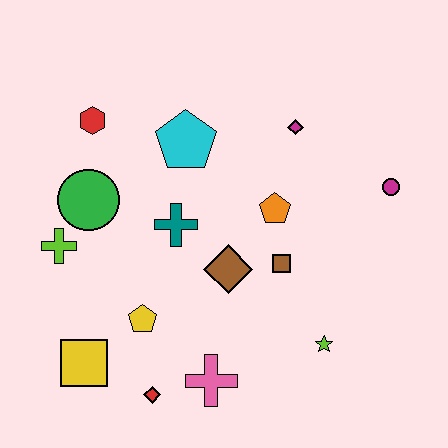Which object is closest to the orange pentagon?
The brown square is closest to the orange pentagon.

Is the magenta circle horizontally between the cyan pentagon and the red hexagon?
No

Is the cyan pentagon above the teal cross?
Yes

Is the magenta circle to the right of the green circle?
Yes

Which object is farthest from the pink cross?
The red hexagon is farthest from the pink cross.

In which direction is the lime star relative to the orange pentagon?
The lime star is below the orange pentagon.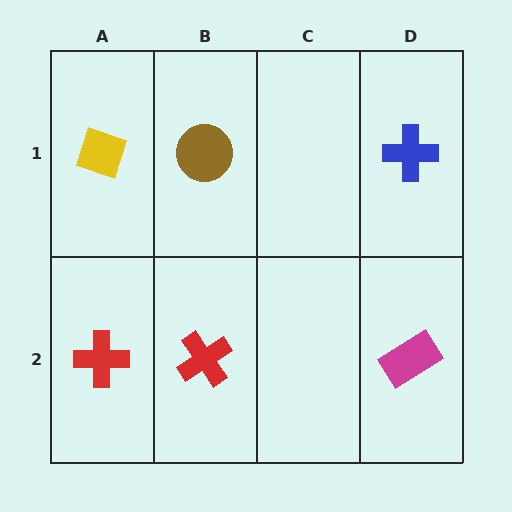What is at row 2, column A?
A red cross.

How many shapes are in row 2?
3 shapes.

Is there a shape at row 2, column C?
No, that cell is empty.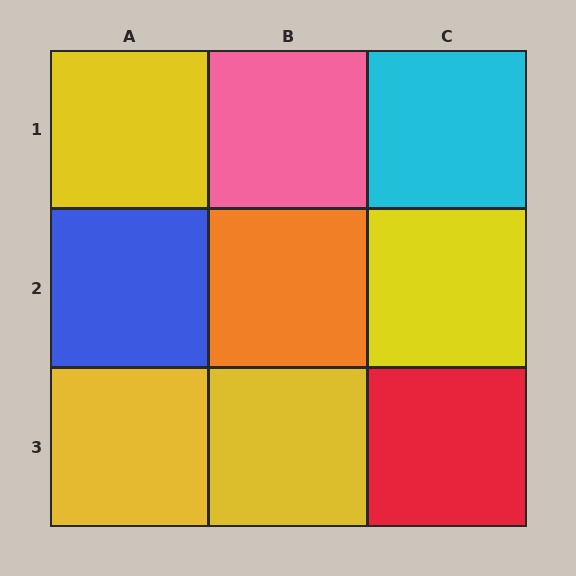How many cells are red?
1 cell is red.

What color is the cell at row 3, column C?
Red.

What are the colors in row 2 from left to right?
Blue, orange, yellow.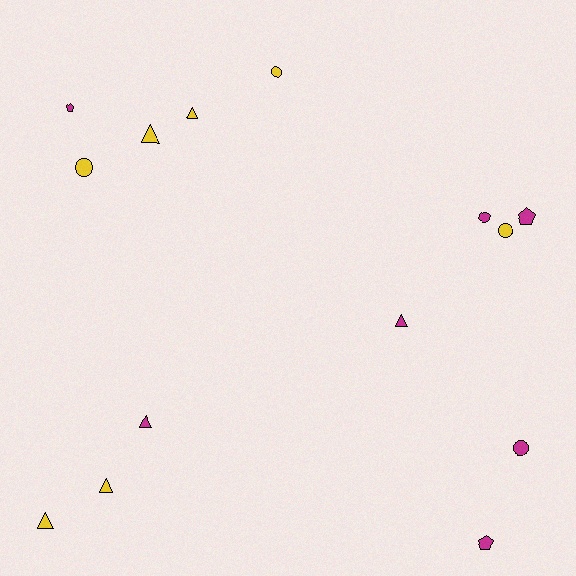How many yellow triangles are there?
There are 4 yellow triangles.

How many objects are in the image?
There are 14 objects.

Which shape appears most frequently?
Triangle, with 6 objects.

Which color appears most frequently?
Yellow, with 7 objects.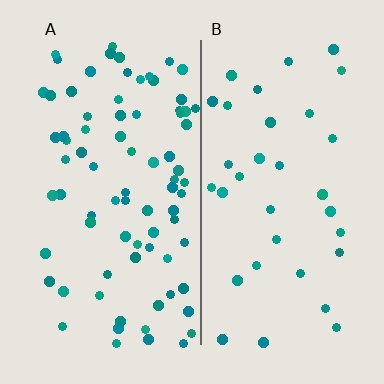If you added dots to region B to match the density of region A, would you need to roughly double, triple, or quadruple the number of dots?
Approximately double.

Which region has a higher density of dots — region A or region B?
A (the left).